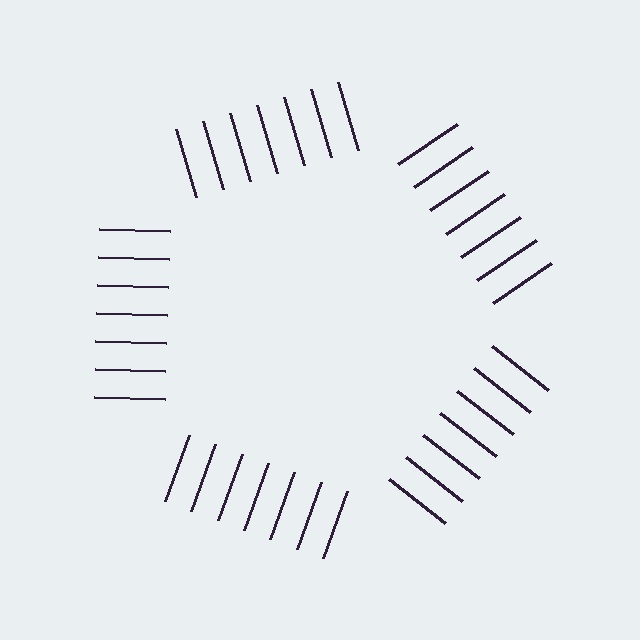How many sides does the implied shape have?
5 sides — the line-ends trace a pentagon.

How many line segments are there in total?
35 — 7 along each of the 5 edges.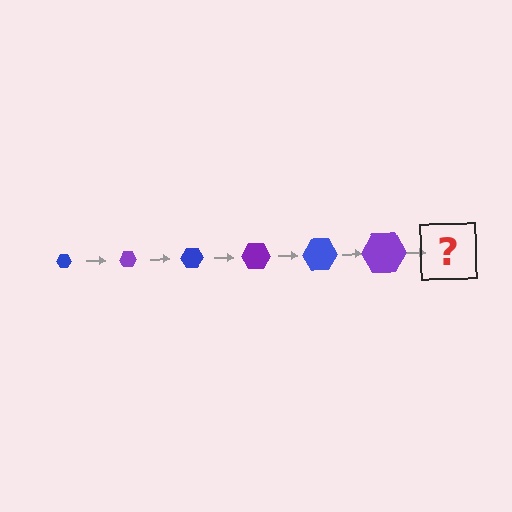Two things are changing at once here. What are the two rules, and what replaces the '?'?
The two rules are that the hexagon grows larger each step and the color cycles through blue and purple. The '?' should be a blue hexagon, larger than the previous one.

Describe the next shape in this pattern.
It should be a blue hexagon, larger than the previous one.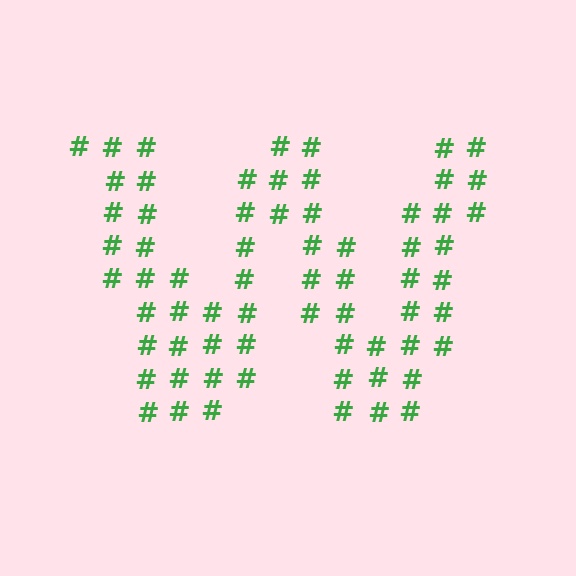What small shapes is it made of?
It is made of small hash symbols.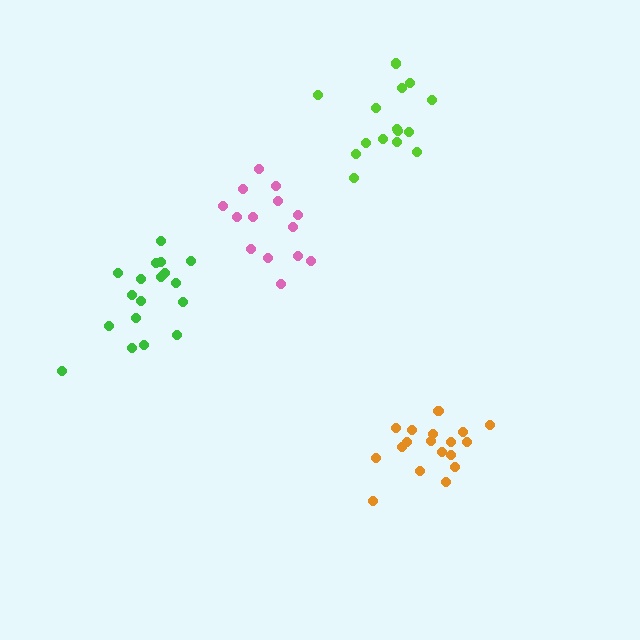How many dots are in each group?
Group 1: 18 dots, Group 2: 14 dots, Group 3: 15 dots, Group 4: 18 dots (65 total).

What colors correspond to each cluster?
The clusters are colored: green, pink, lime, orange.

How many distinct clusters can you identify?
There are 4 distinct clusters.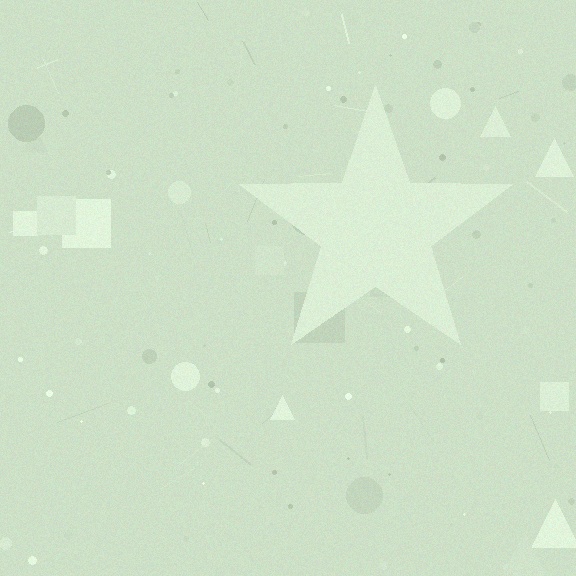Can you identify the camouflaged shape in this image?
The camouflaged shape is a star.